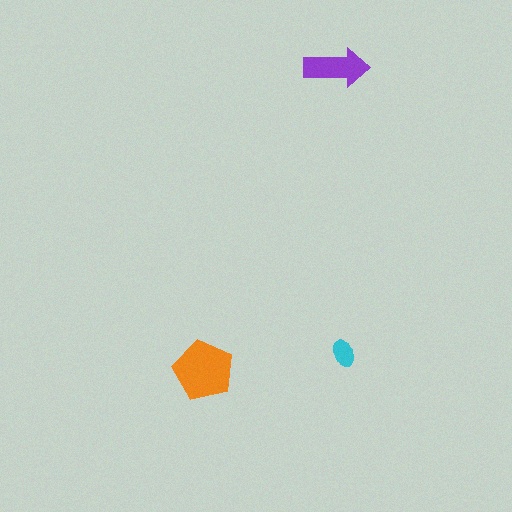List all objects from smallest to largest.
The cyan ellipse, the purple arrow, the orange pentagon.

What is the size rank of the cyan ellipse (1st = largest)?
3rd.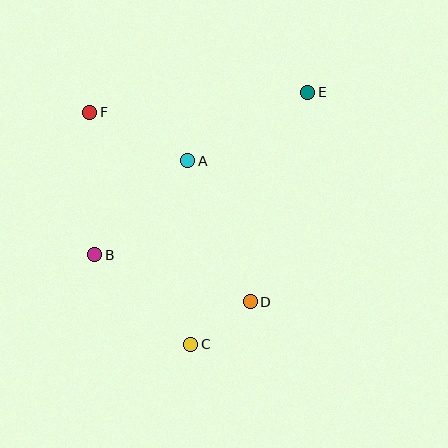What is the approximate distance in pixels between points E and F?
The distance between E and F is approximately 219 pixels.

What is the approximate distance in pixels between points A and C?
The distance between A and C is approximately 183 pixels.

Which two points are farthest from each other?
Points C and E are farthest from each other.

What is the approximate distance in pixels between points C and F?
The distance between C and F is approximately 253 pixels.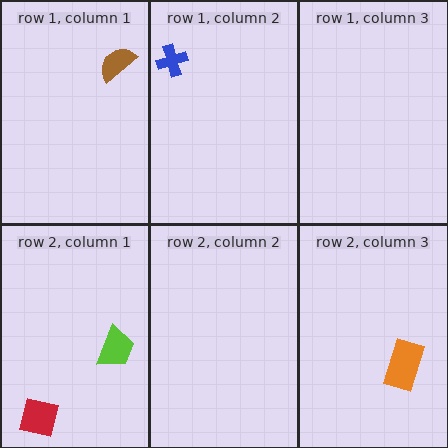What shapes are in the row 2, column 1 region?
The lime trapezoid, the red square.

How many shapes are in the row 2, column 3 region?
1.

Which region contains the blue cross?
The row 1, column 2 region.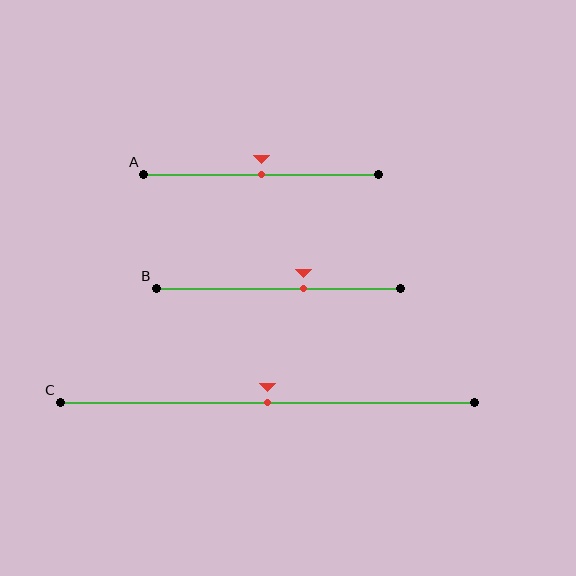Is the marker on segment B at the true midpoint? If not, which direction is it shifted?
No, the marker on segment B is shifted to the right by about 11% of the segment length.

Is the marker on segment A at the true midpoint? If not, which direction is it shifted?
Yes, the marker on segment A is at the true midpoint.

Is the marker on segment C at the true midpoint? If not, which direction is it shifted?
Yes, the marker on segment C is at the true midpoint.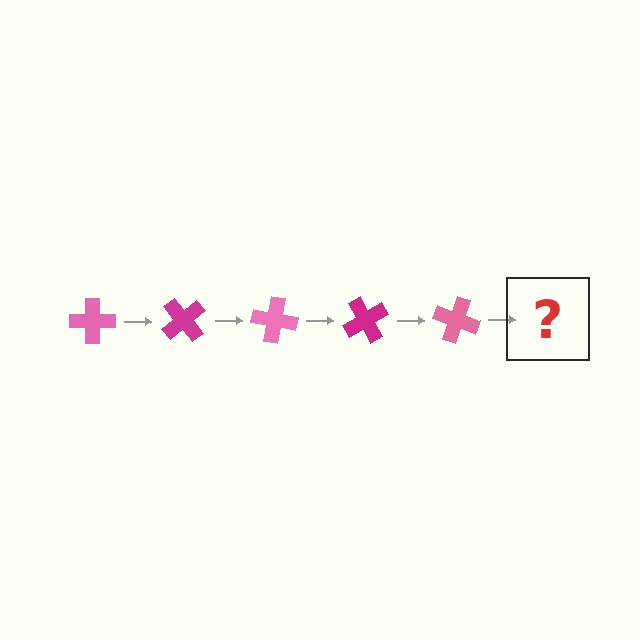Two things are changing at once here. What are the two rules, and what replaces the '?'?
The two rules are that it rotates 50 degrees each step and the color cycles through pink and magenta. The '?' should be a magenta cross, rotated 250 degrees from the start.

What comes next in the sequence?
The next element should be a magenta cross, rotated 250 degrees from the start.